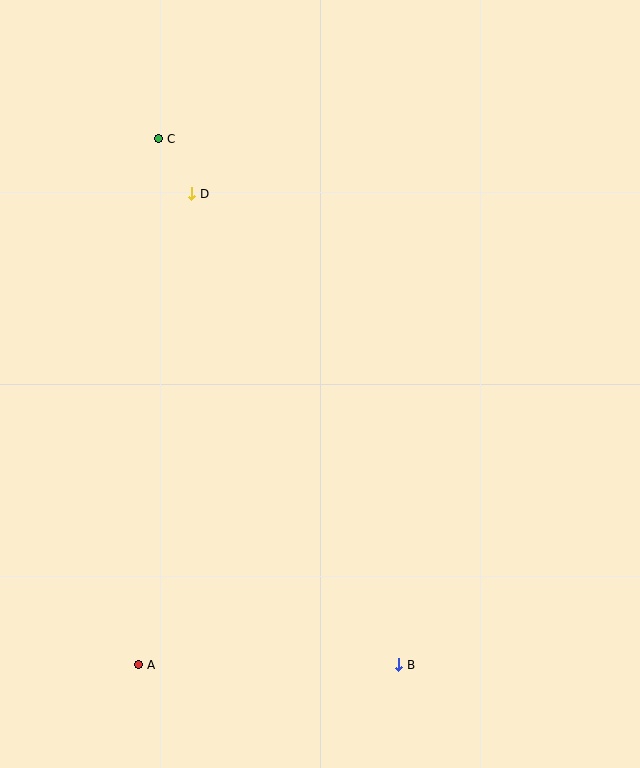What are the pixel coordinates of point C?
Point C is at (159, 139).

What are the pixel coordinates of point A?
Point A is at (139, 665).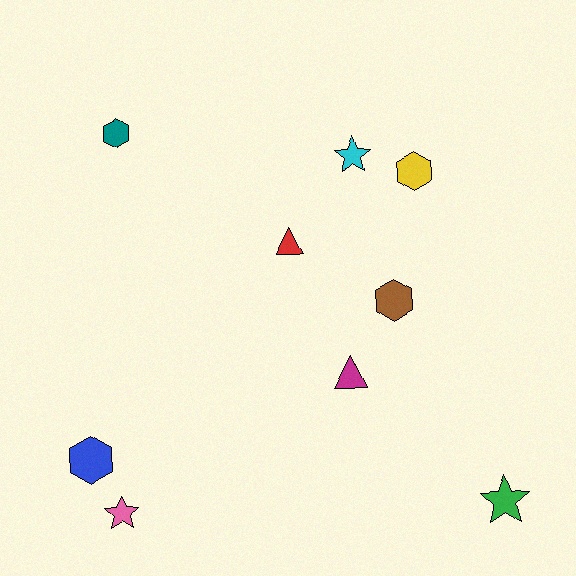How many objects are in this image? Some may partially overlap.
There are 9 objects.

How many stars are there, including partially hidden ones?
There are 3 stars.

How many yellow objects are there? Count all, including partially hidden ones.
There is 1 yellow object.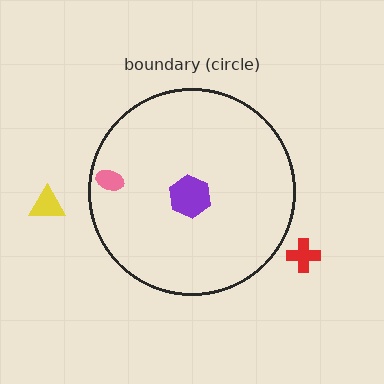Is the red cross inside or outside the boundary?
Outside.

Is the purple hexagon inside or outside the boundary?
Inside.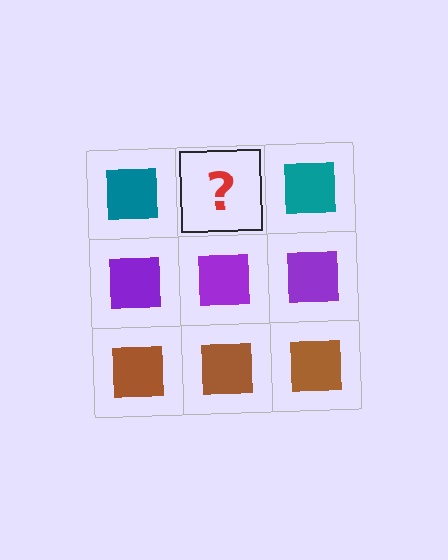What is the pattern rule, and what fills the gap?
The rule is that each row has a consistent color. The gap should be filled with a teal square.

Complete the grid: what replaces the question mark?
The question mark should be replaced with a teal square.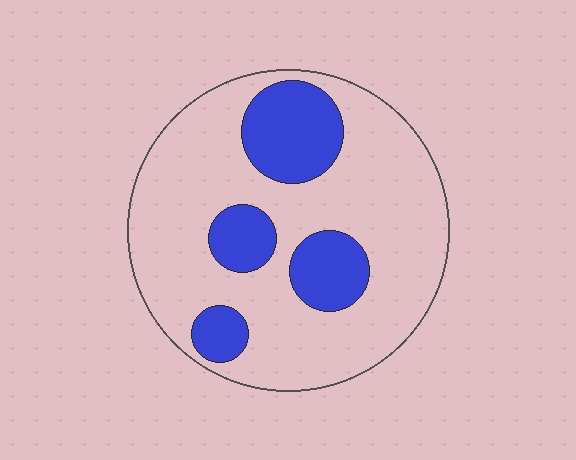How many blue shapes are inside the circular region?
4.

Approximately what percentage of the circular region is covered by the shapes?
Approximately 25%.